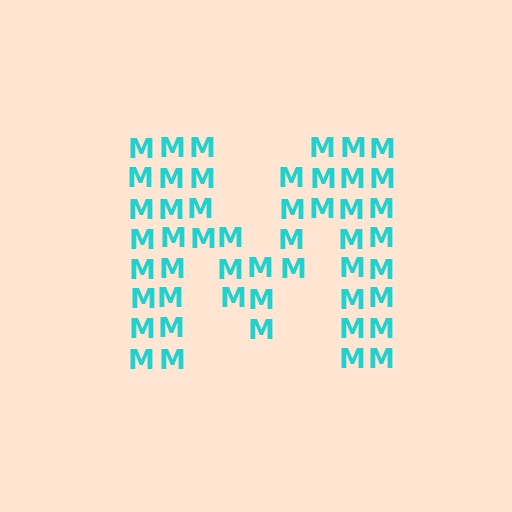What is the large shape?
The large shape is the letter M.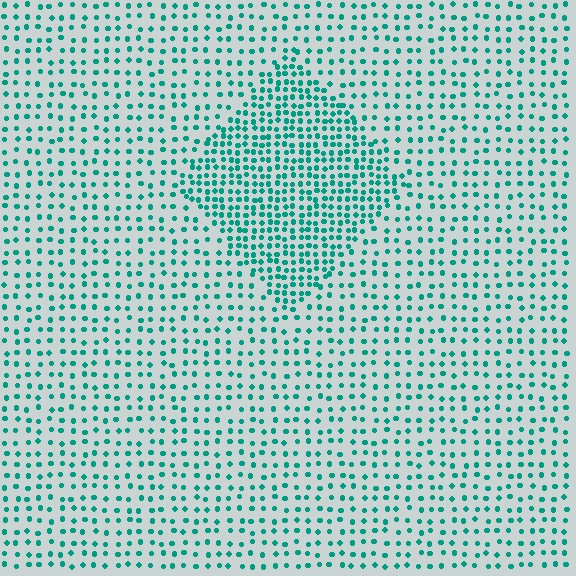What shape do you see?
I see a diamond.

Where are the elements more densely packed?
The elements are more densely packed inside the diamond boundary.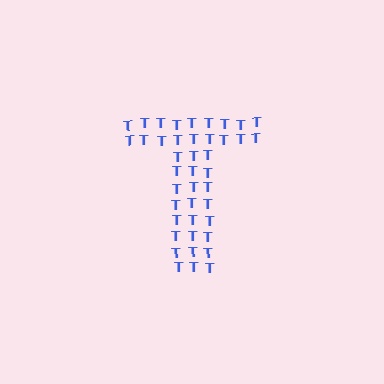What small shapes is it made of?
It is made of small letter T's.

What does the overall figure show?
The overall figure shows the letter T.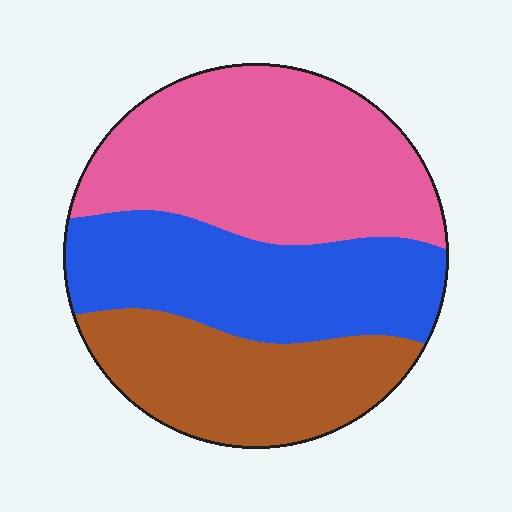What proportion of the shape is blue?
Blue takes up between a sixth and a third of the shape.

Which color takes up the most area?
Pink, at roughly 40%.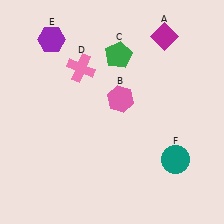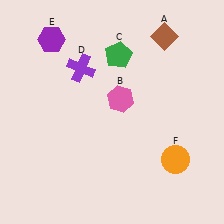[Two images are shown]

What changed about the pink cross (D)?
In Image 1, D is pink. In Image 2, it changed to purple.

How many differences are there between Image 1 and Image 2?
There are 3 differences between the two images.